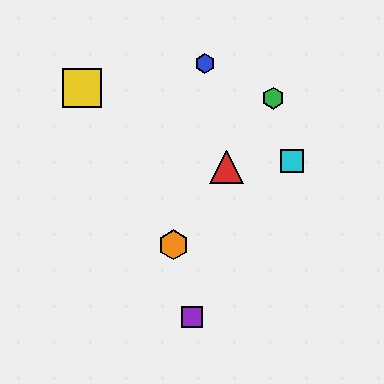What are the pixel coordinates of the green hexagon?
The green hexagon is at (273, 98).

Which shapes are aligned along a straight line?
The red triangle, the green hexagon, the orange hexagon are aligned along a straight line.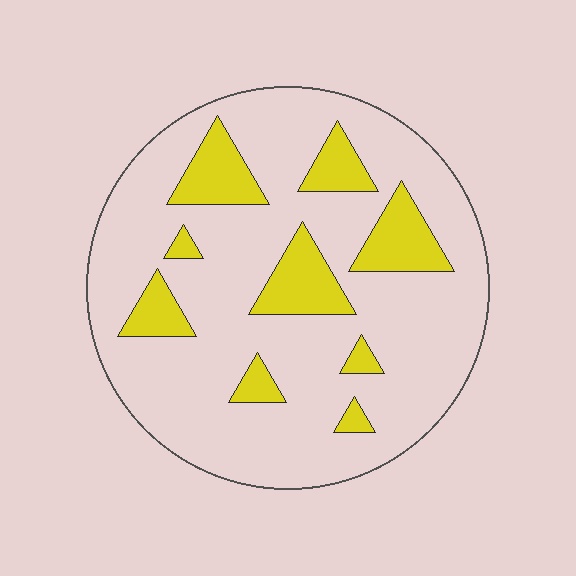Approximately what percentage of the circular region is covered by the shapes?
Approximately 20%.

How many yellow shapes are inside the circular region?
9.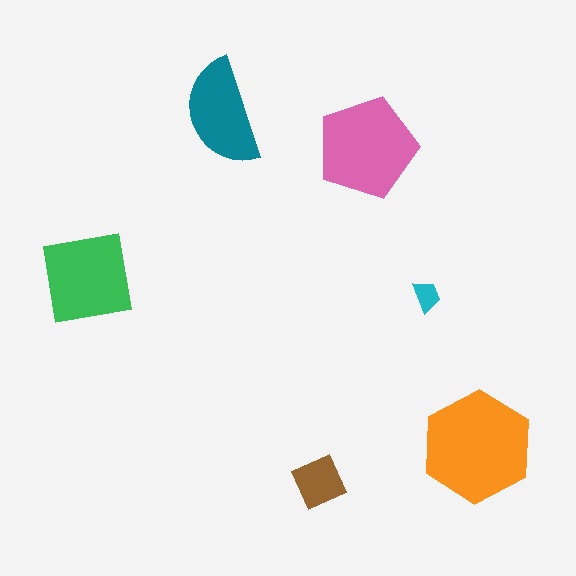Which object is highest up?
The teal semicircle is topmost.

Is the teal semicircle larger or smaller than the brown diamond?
Larger.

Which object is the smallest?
The cyan trapezoid.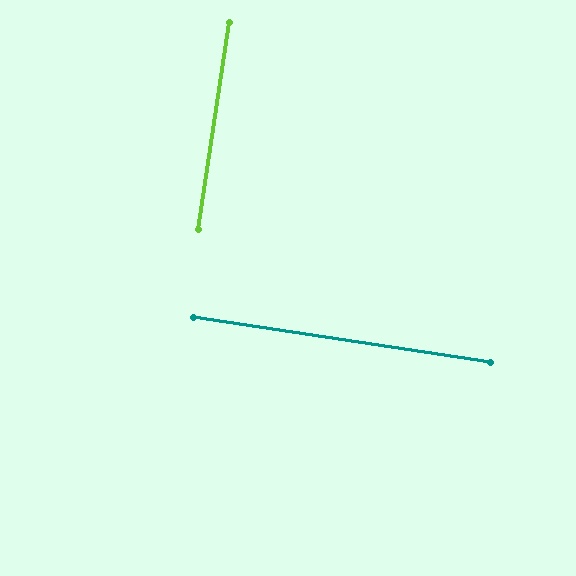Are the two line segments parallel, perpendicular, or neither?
Perpendicular — they meet at approximately 90°.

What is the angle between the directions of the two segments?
Approximately 90 degrees.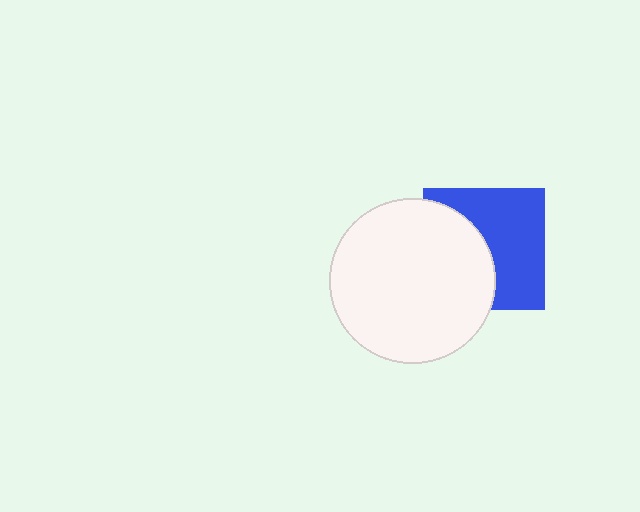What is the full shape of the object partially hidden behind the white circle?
The partially hidden object is a blue square.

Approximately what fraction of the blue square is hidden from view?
Roughly 44% of the blue square is hidden behind the white circle.